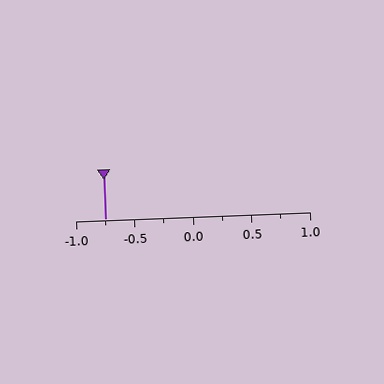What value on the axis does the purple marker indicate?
The marker indicates approximately -0.75.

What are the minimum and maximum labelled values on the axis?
The axis runs from -1.0 to 1.0.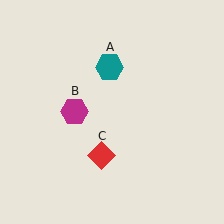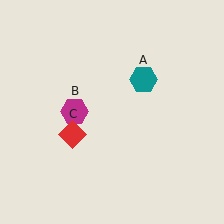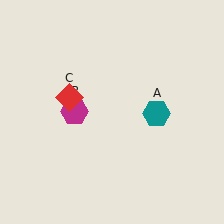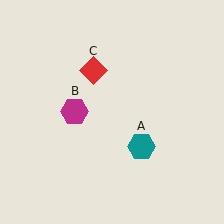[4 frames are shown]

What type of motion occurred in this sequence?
The teal hexagon (object A), red diamond (object C) rotated clockwise around the center of the scene.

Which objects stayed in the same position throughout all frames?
Magenta hexagon (object B) remained stationary.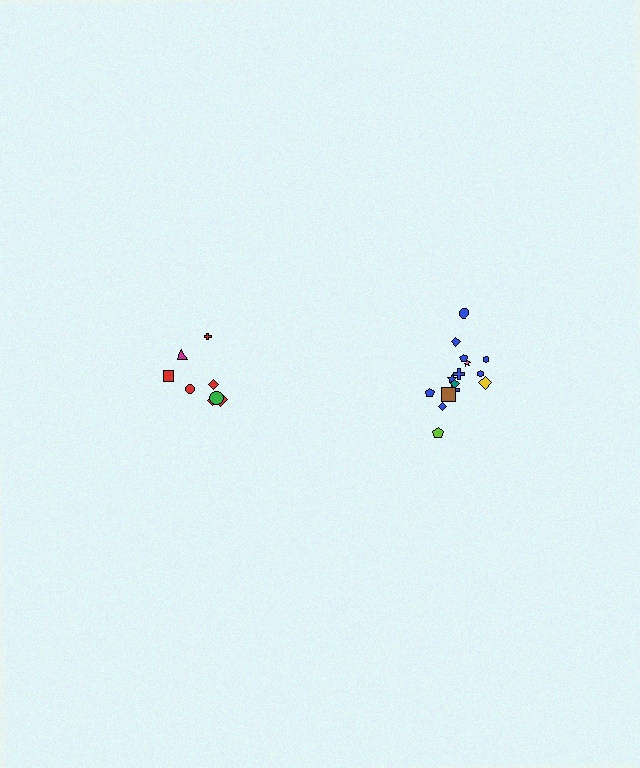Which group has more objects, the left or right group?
The right group.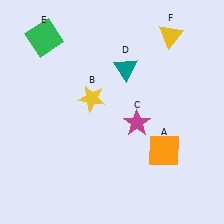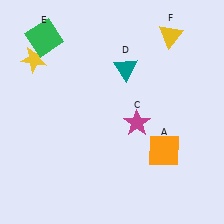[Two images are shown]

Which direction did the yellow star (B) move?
The yellow star (B) moved left.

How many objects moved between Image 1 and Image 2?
1 object moved between the two images.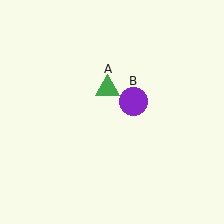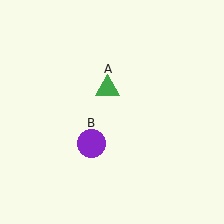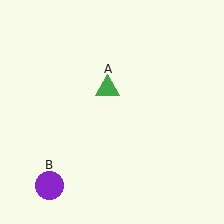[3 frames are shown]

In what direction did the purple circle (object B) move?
The purple circle (object B) moved down and to the left.